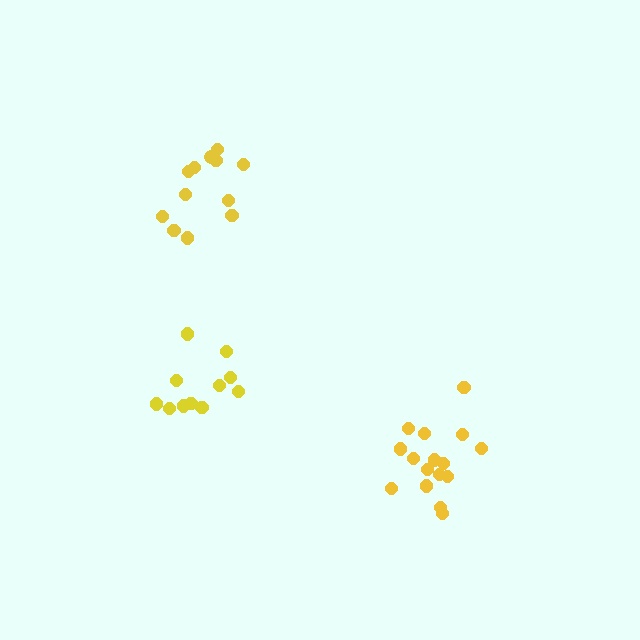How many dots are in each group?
Group 1: 11 dots, Group 2: 12 dots, Group 3: 16 dots (39 total).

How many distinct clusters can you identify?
There are 3 distinct clusters.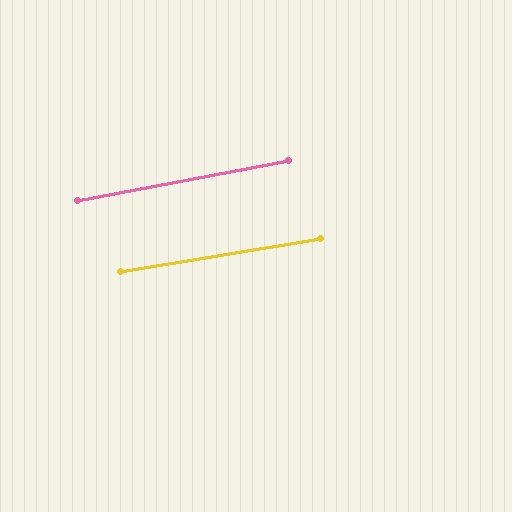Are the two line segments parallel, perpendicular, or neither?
Parallel — their directions differ by only 1.5°.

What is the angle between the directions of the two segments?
Approximately 2 degrees.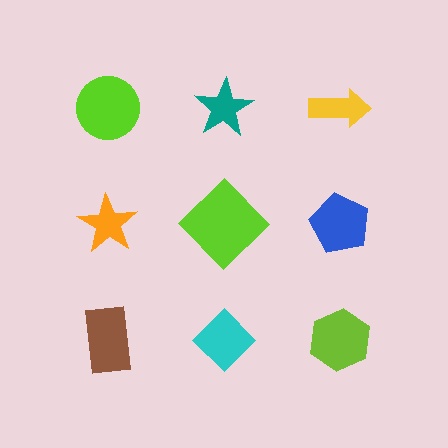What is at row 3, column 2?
A cyan diamond.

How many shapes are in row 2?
3 shapes.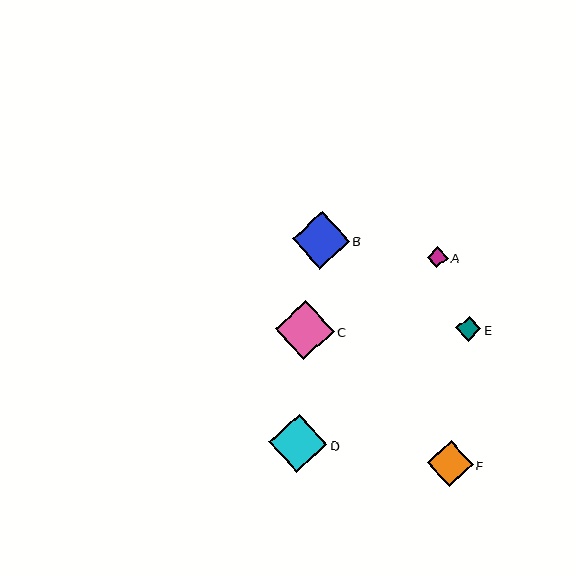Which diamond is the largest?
Diamond C is the largest with a size of approximately 59 pixels.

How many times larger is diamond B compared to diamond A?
Diamond B is approximately 2.7 times the size of diamond A.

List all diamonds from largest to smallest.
From largest to smallest: C, D, B, F, E, A.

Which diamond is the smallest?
Diamond A is the smallest with a size of approximately 21 pixels.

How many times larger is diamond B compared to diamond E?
Diamond B is approximately 2.3 times the size of diamond E.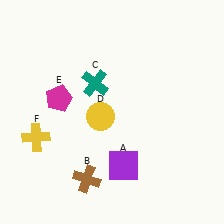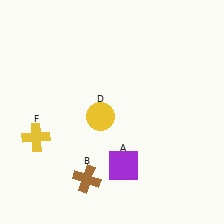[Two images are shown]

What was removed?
The teal cross (C), the magenta pentagon (E) were removed in Image 2.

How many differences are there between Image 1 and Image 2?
There are 2 differences between the two images.